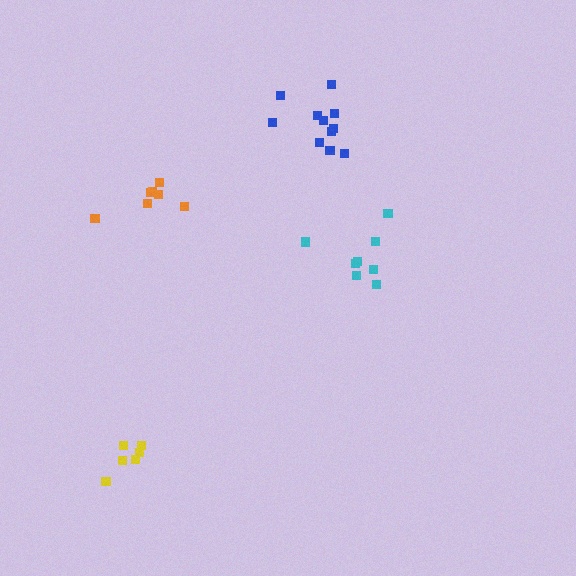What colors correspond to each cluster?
The clusters are colored: yellow, cyan, blue, orange.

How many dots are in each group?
Group 1: 6 dots, Group 2: 8 dots, Group 3: 11 dots, Group 4: 7 dots (32 total).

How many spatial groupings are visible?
There are 4 spatial groupings.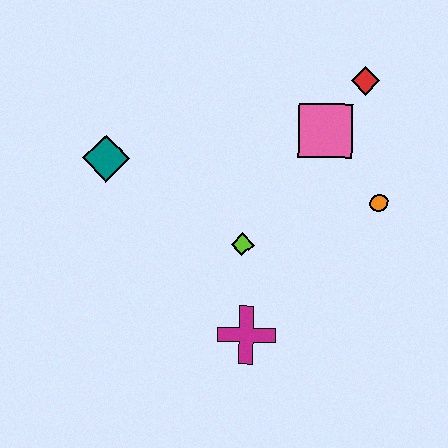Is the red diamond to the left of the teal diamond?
No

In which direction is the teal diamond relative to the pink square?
The teal diamond is to the left of the pink square.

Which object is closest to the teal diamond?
The lime diamond is closest to the teal diamond.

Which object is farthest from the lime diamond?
The red diamond is farthest from the lime diamond.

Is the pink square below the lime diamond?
No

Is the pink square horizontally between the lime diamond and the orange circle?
Yes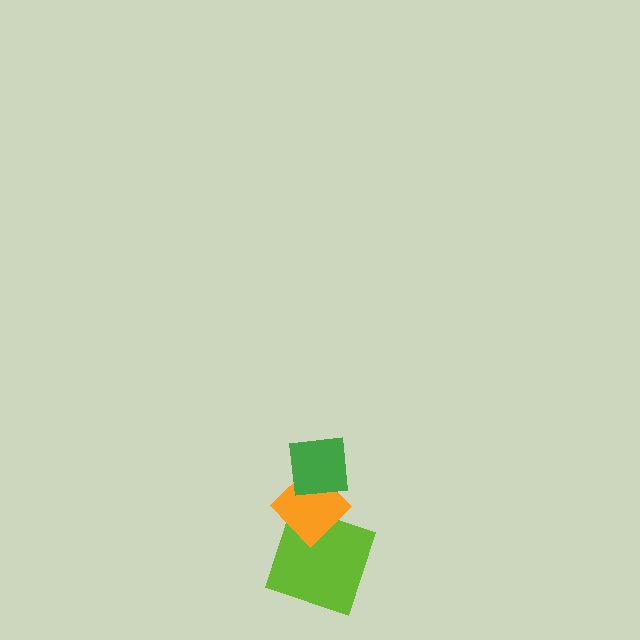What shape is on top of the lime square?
The orange diamond is on top of the lime square.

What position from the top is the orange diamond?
The orange diamond is 2nd from the top.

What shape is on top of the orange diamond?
The green square is on top of the orange diamond.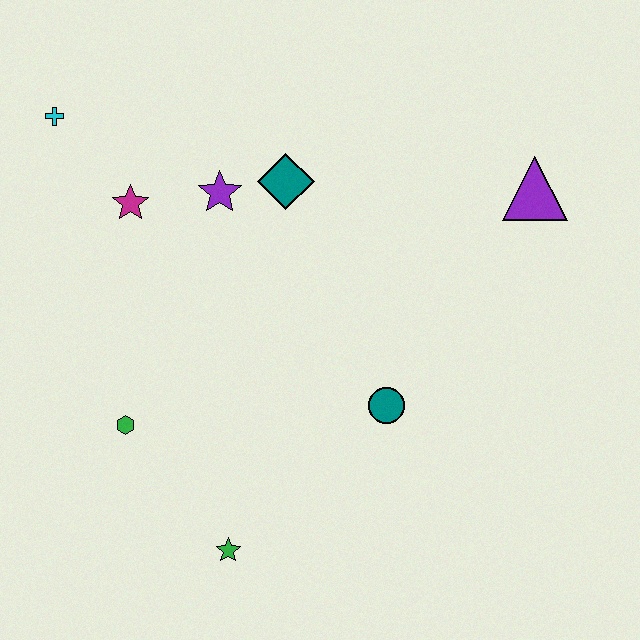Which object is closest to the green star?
The green hexagon is closest to the green star.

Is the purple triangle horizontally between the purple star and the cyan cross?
No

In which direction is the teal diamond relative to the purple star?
The teal diamond is to the right of the purple star.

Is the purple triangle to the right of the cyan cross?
Yes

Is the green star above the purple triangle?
No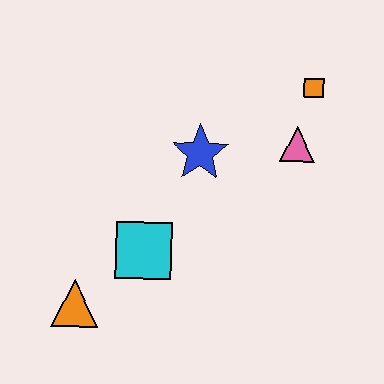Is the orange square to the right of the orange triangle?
Yes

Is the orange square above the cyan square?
Yes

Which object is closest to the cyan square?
The orange triangle is closest to the cyan square.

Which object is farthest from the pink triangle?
The orange triangle is farthest from the pink triangle.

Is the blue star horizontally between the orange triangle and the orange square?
Yes